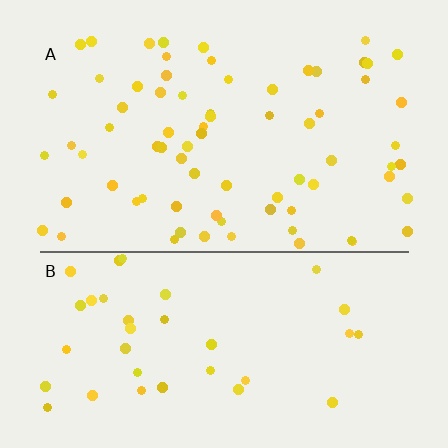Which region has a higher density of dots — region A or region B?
A (the top).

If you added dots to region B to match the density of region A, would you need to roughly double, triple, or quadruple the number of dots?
Approximately double.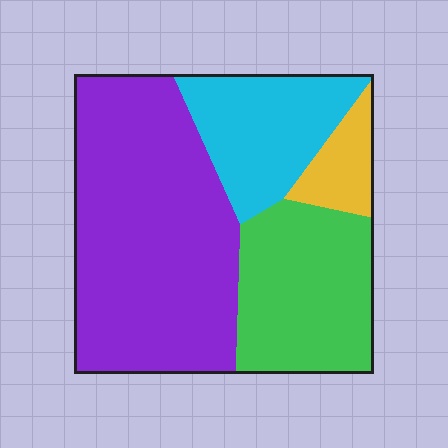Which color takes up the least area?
Yellow, at roughly 5%.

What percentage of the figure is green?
Green takes up about one quarter (1/4) of the figure.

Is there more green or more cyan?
Green.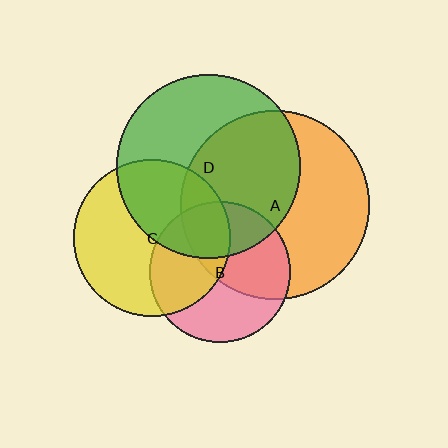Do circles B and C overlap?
Yes.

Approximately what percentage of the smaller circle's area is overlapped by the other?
Approximately 45%.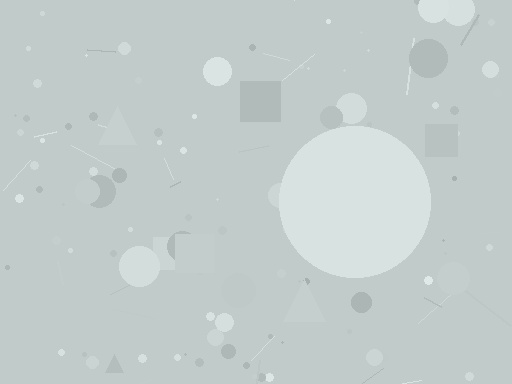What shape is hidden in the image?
A circle is hidden in the image.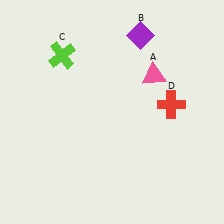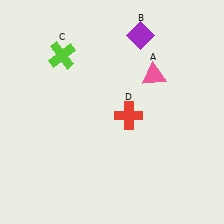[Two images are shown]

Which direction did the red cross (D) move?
The red cross (D) moved left.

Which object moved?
The red cross (D) moved left.